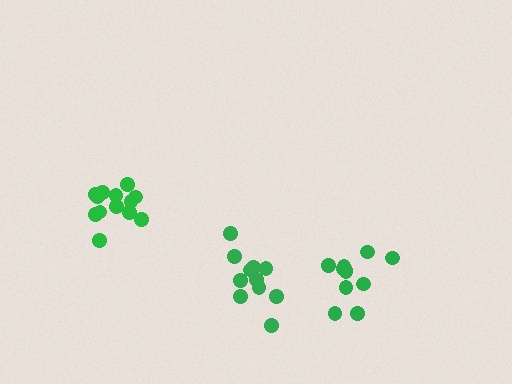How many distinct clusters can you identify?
There are 3 distinct clusters.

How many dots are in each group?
Group 1: 11 dots, Group 2: 11 dots, Group 3: 13 dots (35 total).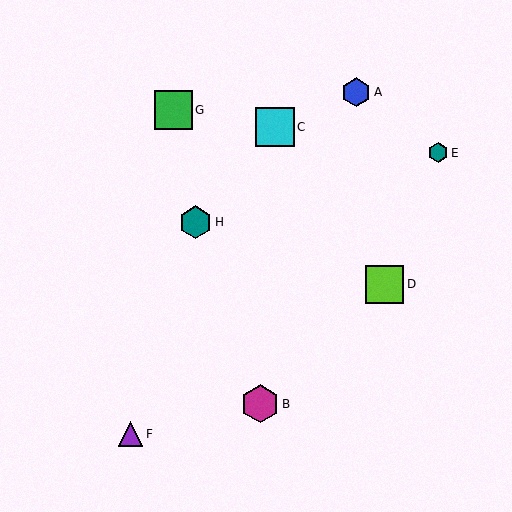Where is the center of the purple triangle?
The center of the purple triangle is at (131, 434).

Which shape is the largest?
The cyan square (labeled C) is the largest.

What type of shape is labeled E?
Shape E is a teal hexagon.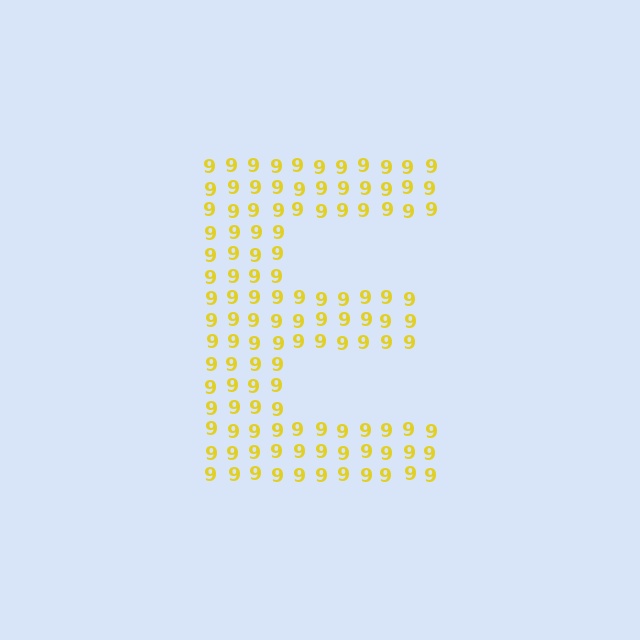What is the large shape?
The large shape is the letter E.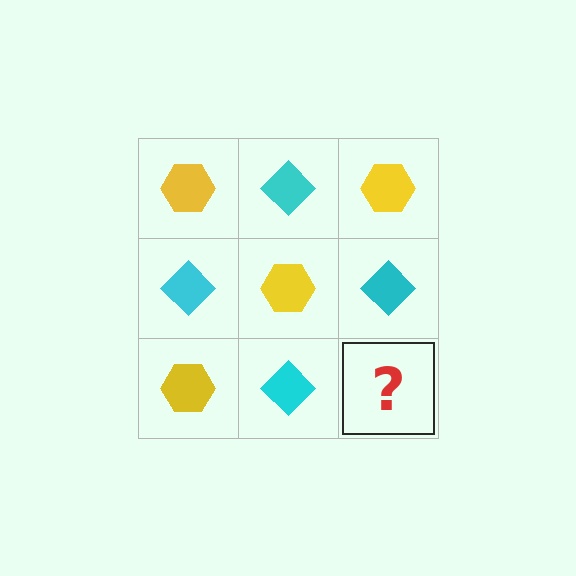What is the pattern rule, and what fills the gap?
The rule is that it alternates yellow hexagon and cyan diamond in a checkerboard pattern. The gap should be filled with a yellow hexagon.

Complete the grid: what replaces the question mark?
The question mark should be replaced with a yellow hexagon.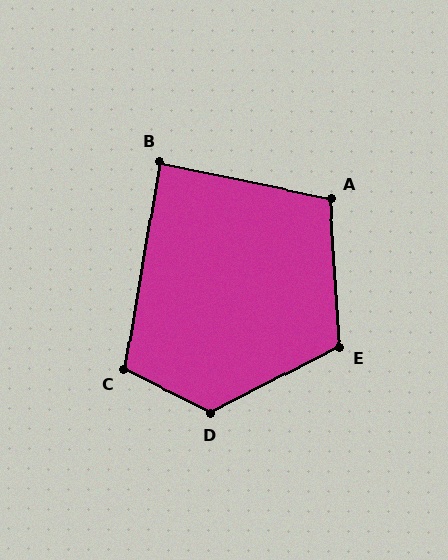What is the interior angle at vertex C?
Approximately 107 degrees (obtuse).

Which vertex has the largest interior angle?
D, at approximately 126 degrees.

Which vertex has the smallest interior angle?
B, at approximately 88 degrees.